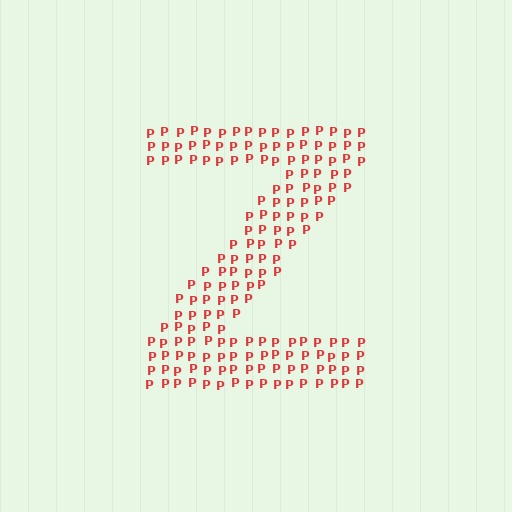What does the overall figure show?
The overall figure shows the letter Z.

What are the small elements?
The small elements are letter P's.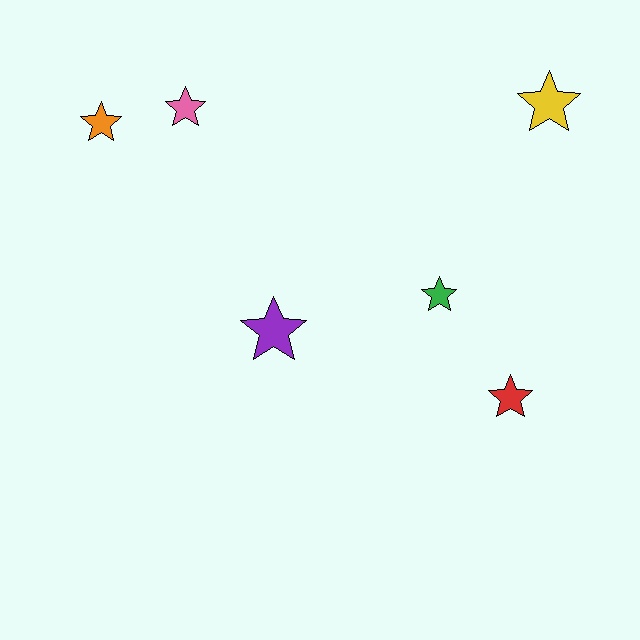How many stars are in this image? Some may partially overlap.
There are 6 stars.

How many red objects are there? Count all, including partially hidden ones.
There is 1 red object.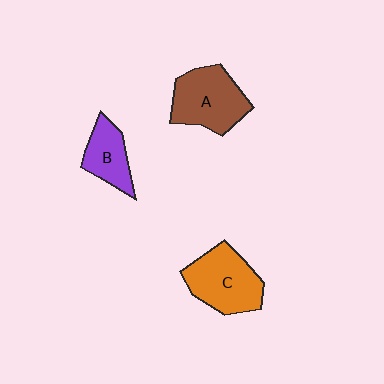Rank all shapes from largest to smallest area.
From largest to smallest: A (brown), C (orange), B (purple).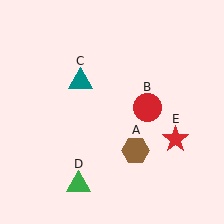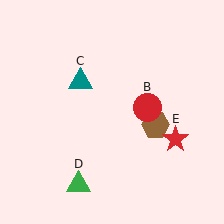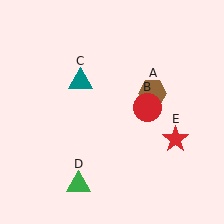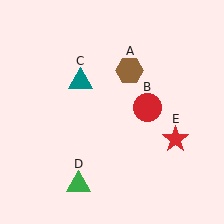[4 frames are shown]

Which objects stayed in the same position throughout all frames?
Red circle (object B) and teal triangle (object C) and green triangle (object D) and red star (object E) remained stationary.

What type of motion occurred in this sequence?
The brown hexagon (object A) rotated counterclockwise around the center of the scene.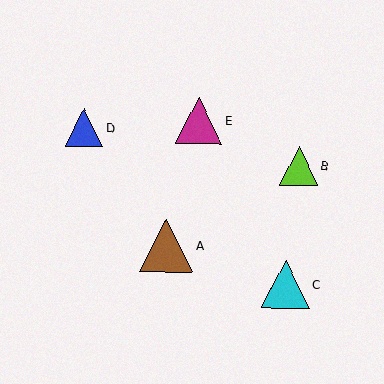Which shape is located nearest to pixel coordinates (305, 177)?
The lime triangle (labeled B) at (299, 166) is nearest to that location.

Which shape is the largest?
The brown triangle (labeled A) is the largest.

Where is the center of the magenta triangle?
The center of the magenta triangle is at (199, 120).